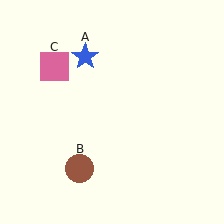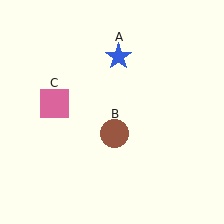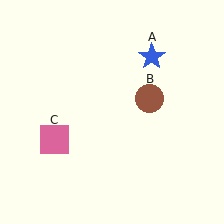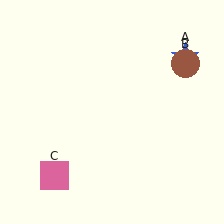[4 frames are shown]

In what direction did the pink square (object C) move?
The pink square (object C) moved down.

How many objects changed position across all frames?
3 objects changed position: blue star (object A), brown circle (object B), pink square (object C).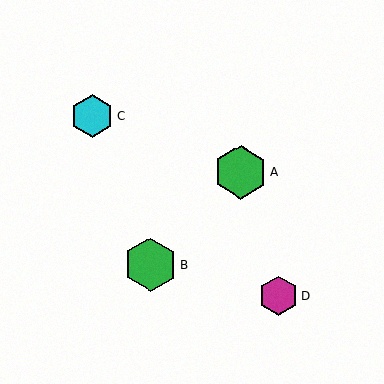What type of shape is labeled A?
Shape A is a green hexagon.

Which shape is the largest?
The green hexagon (labeled A) is the largest.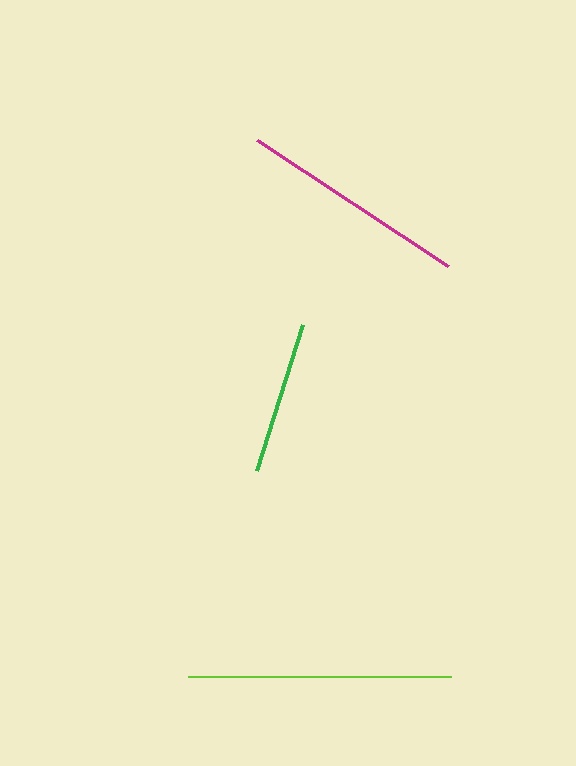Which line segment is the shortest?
The green line is the shortest at approximately 153 pixels.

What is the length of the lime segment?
The lime segment is approximately 263 pixels long.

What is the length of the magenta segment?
The magenta segment is approximately 228 pixels long.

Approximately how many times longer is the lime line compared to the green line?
The lime line is approximately 1.7 times the length of the green line.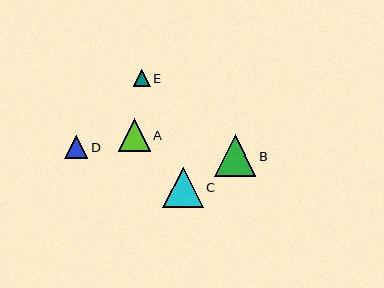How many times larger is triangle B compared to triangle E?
Triangle B is approximately 2.4 times the size of triangle E.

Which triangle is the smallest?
Triangle E is the smallest with a size of approximately 17 pixels.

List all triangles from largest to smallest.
From largest to smallest: B, C, A, D, E.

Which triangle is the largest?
Triangle B is the largest with a size of approximately 41 pixels.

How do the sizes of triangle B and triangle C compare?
Triangle B and triangle C are approximately the same size.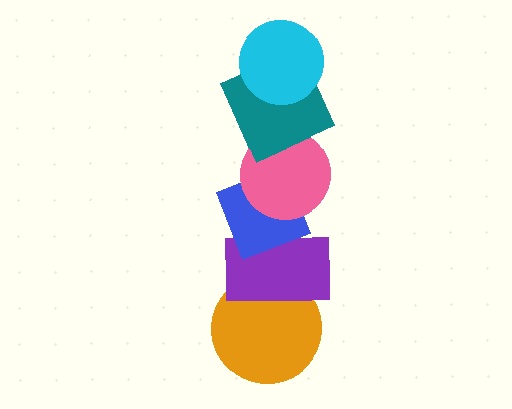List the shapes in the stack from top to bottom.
From top to bottom: the cyan circle, the teal square, the pink circle, the blue diamond, the purple rectangle, the orange circle.